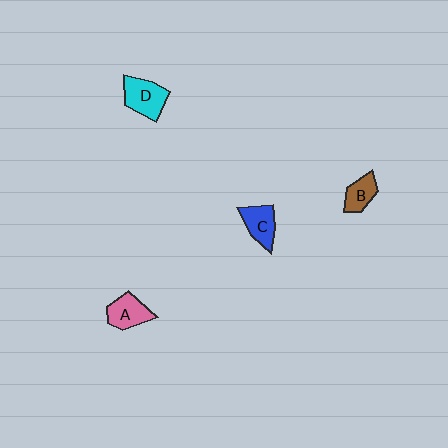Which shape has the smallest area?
Shape B (brown).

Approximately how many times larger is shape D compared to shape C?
Approximately 1.2 times.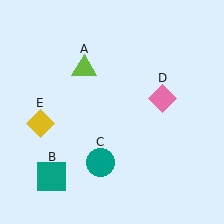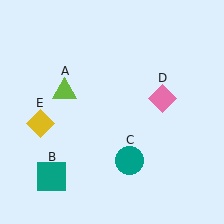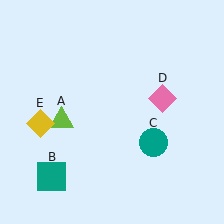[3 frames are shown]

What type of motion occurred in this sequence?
The lime triangle (object A), teal circle (object C) rotated counterclockwise around the center of the scene.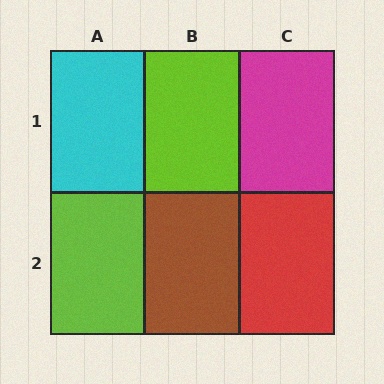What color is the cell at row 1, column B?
Lime.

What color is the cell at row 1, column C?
Magenta.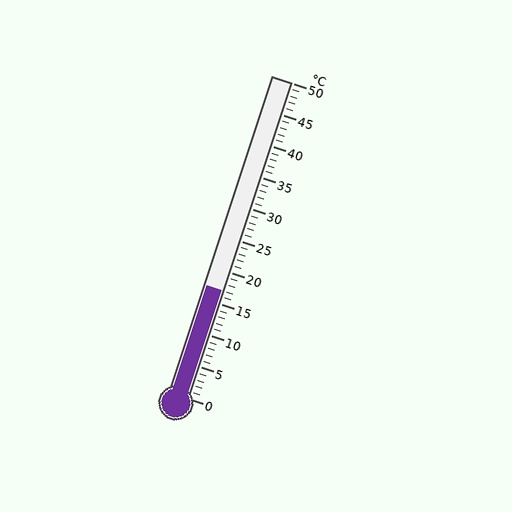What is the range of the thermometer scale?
The thermometer scale ranges from 0°C to 50°C.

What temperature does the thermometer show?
The thermometer shows approximately 17°C.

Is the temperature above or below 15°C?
The temperature is above 15°C.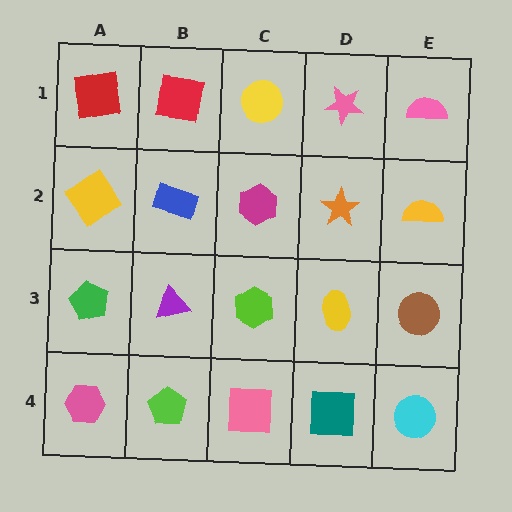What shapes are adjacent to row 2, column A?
A red square (row 1, column A), a green pentagon (row 3, column A), a blue rectangle (row 2, column B).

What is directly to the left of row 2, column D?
A magenta hexagon.